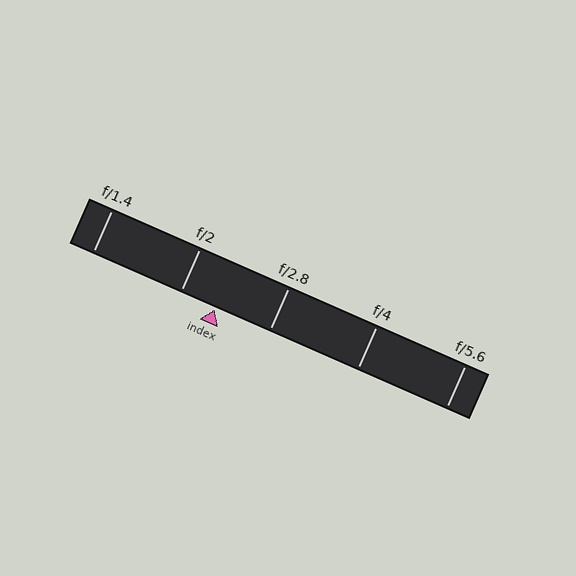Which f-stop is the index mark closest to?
The index mark is closest to f/2.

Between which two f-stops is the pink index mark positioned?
The index mark is between f/2 and f/2.8.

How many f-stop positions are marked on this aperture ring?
There are 5 f-stop positions marked.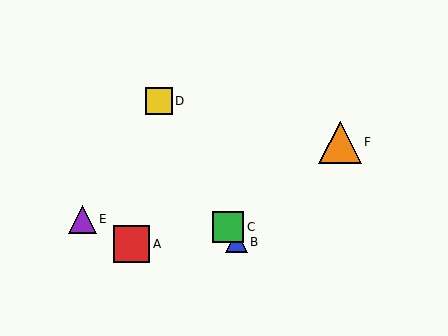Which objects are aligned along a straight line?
Objects B, C, D are aligned along a straight line.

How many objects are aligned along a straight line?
3 objects (B, C, D) are aligned along a straight line.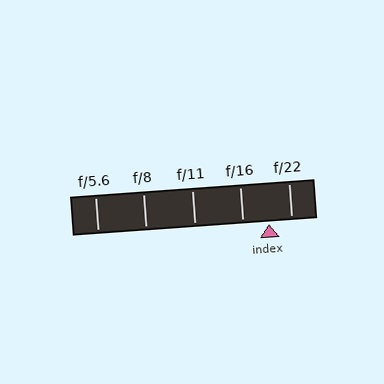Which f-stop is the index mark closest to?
The index mark is closest to f/22.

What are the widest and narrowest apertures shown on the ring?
The widest aperture shown is f/5.6 and the narrowest is f/22.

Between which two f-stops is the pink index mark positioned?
The index mark is between f/16 and f/22.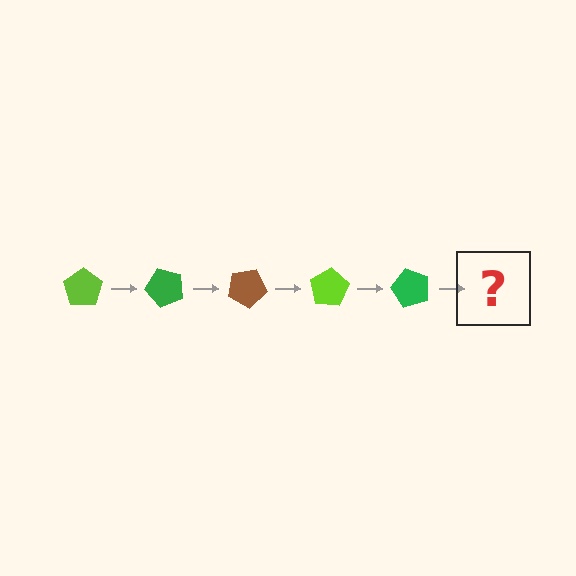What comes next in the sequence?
The next element should be a brown pentagon, rotated 250 degrees from the start.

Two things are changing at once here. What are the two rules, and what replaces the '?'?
The two rules are that it rotates 50 degrees each step and the color cycles through lime, green, and brown. The '?' should be a brown pentagon, rotated 250 degrees from the start.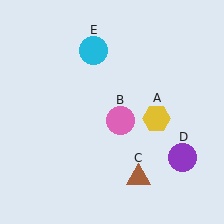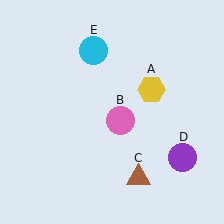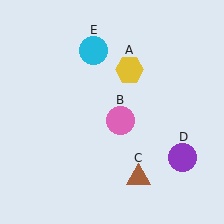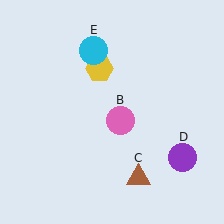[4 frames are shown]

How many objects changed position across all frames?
1 object changed position: yellow hexagon (object A).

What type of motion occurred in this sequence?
The yellow hexagon (object A) rotated counterclockwise around the center of the scene.